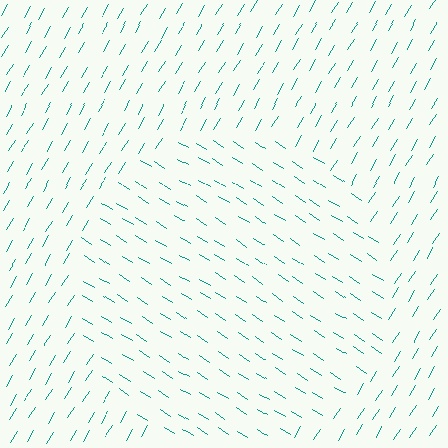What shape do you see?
I see a circle.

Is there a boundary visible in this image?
Yes, there is a texture boundary formed by a change in line orientation.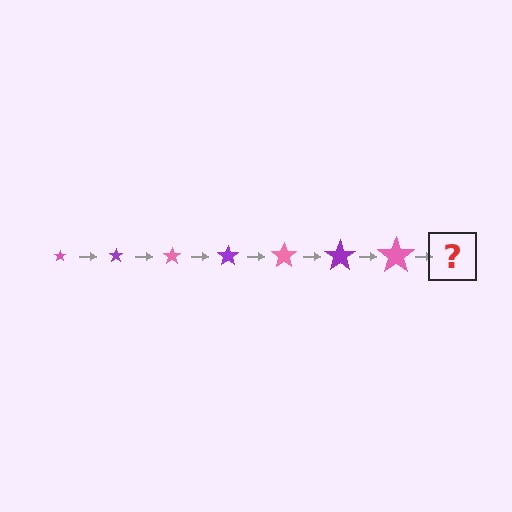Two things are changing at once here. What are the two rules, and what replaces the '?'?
The two rules are that the star grows larger each step and the color cycles through pink and purple. The '?' should be a purple star, larger than the previous one.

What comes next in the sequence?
The next element should be a purple star, larger than the previous one.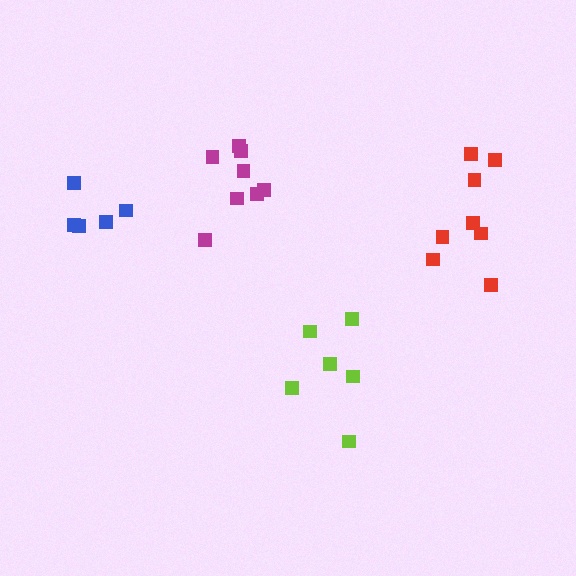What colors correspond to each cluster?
The clusters are colored: lime, magenta, blue, red.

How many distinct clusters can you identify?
There are 4 distinct clusters.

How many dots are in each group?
Group 1: 6 dots, Group 2: 8 dots, Group 3: 5 dots, Group 4: 8 dots (27 total).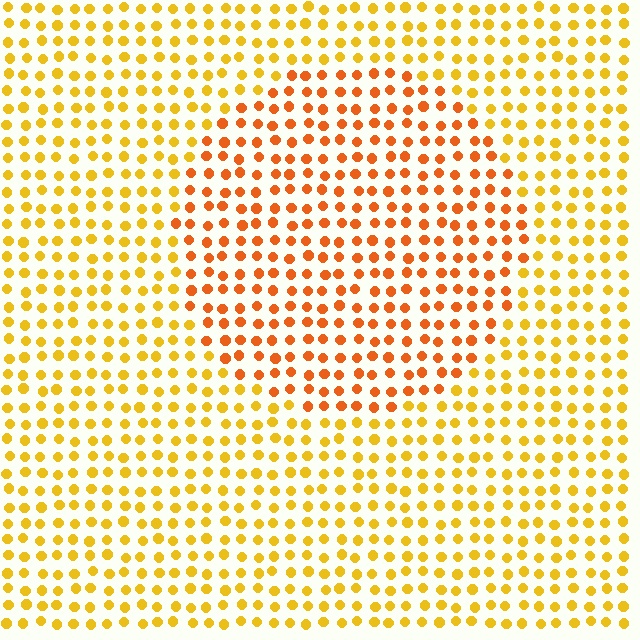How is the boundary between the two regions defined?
The boundary is defined purely by a slight shift in hue (about 27 degrees). Spacing, size, and orientation are identical on both sides.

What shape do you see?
I see a circle.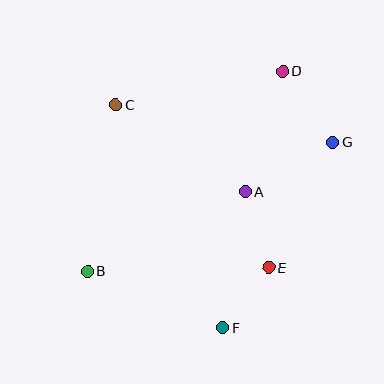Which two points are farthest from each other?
Points B and D are farthest from each other.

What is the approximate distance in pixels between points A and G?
The distance between A and G is approximately 101 pixels.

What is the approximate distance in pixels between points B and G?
The distance between B and G is approximately 277 pixels.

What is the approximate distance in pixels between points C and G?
The distance between C and G is approximately 221 pixels.